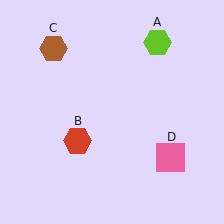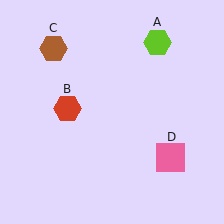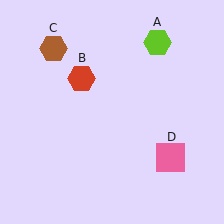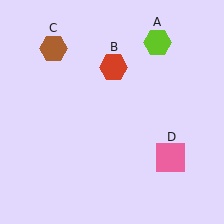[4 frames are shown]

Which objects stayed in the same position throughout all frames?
Lime hexagon (object A) and brown hexagon (object C) and pink square (object D) remained stationary.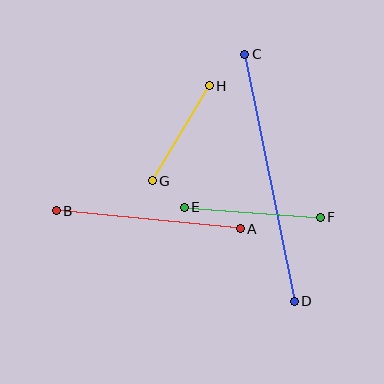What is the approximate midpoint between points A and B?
The midpoint is at approximately (148, 220) pixels.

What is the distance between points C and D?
The distance is approximately 252 pixels.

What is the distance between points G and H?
The distance is approximately 111 pixels.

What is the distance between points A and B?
The distance is approximately 185 pixels.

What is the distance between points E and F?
The distance is approximately 137 pixels.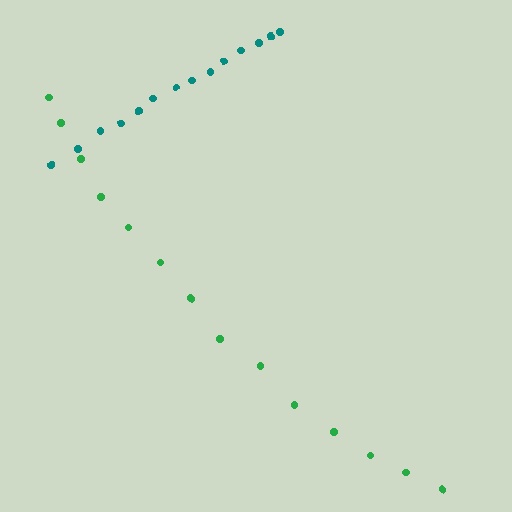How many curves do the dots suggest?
There are 2 distinct paths.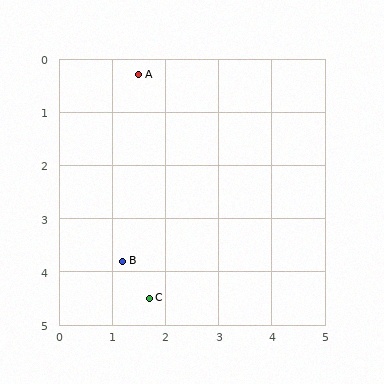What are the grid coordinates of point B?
Point B is at approximately (1.2, 3.8).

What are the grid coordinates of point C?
Point C is at approximately (1.7, 4.5).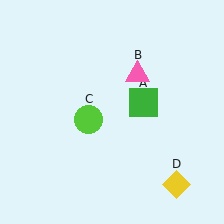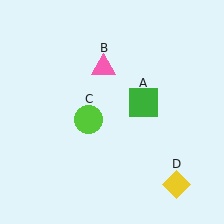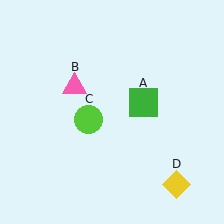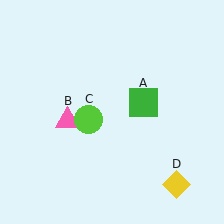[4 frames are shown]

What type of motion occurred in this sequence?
The pink triangle (object B) rotated counterclockwise around the center of the scene.